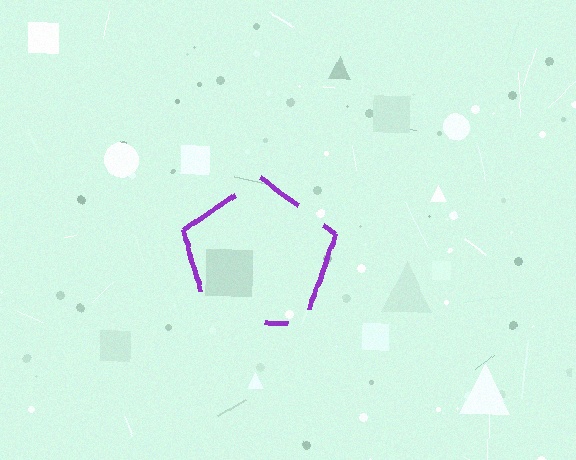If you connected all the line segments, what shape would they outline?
They would outline a pentagon.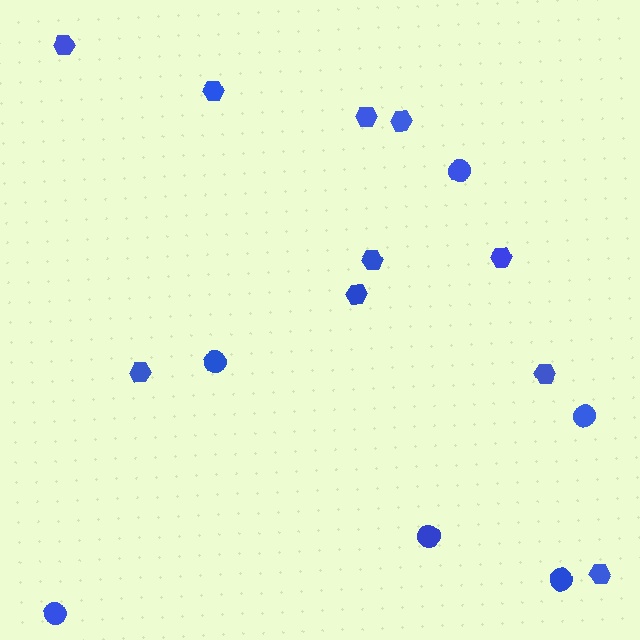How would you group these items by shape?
There are 2 groups: one group of circles (6) and one group of hexagons (10).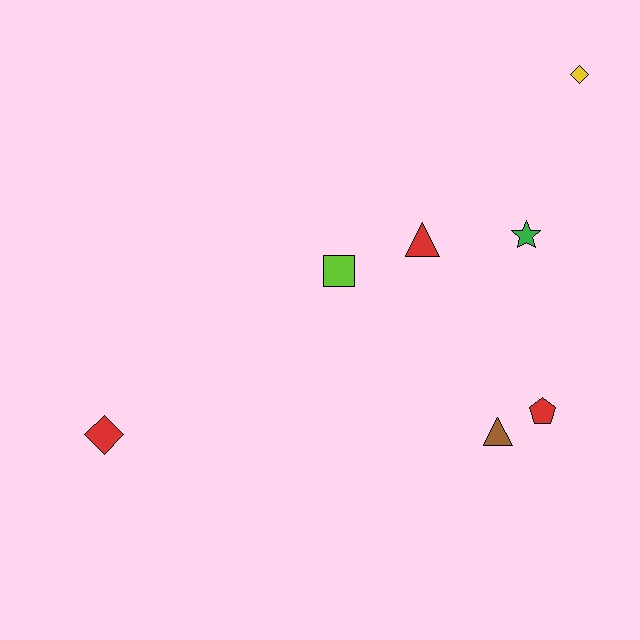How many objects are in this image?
There are 7 objects.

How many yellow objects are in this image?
There is 1 yellow object.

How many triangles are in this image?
There are 2 triangles.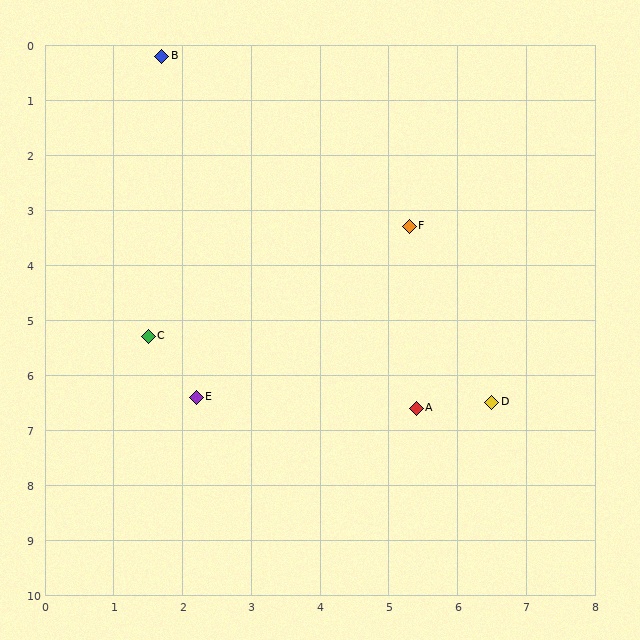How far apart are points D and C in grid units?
Points D and C are about 5.1 grid units apart.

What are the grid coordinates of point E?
Point E is at approximately (2.2, 6.4).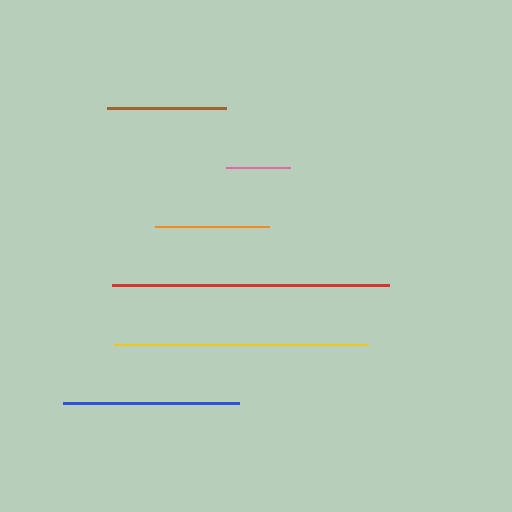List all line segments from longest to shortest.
From longest to shortest: red, yellow, blue, brown, orange, pink.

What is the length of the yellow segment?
The yellow segment is approximately 253 pixels long.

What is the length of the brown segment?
The brown segment is approximately 119 pixels long.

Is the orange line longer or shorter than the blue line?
The blue line is longer than the orange line.